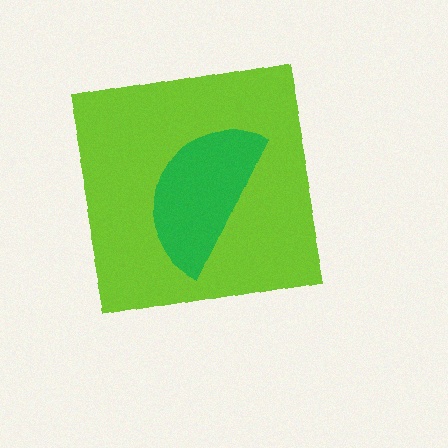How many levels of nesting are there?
2.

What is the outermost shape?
The lime square.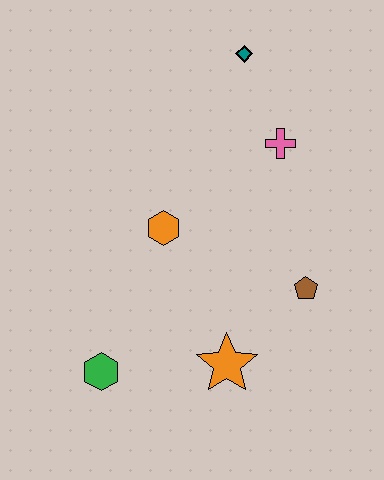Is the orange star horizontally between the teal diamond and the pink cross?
No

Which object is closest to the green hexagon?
The orange star is closest to the green hexagon.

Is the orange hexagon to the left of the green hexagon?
No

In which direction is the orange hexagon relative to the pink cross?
The orange hexagon is to the left of the pink cross.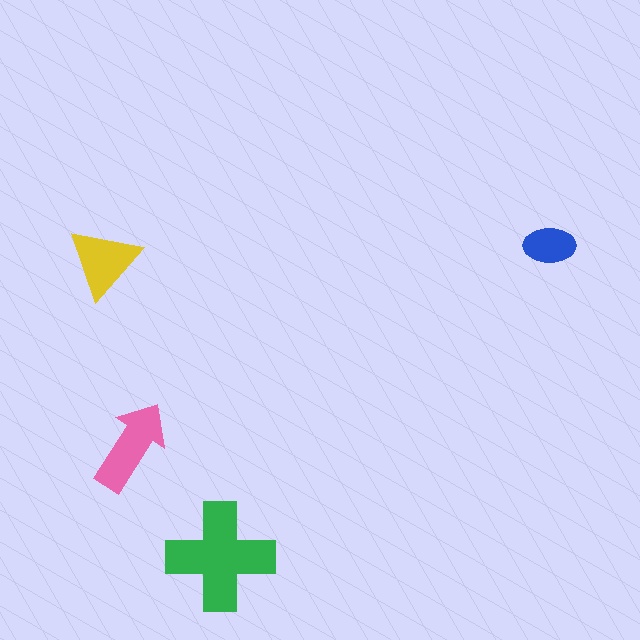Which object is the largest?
The green cross.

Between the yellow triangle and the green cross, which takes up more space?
The green cross.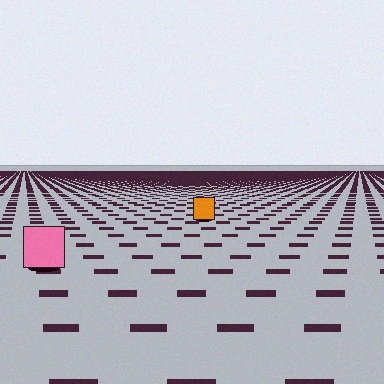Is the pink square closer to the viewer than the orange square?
Yes. The pink square is closer — you can tell from the texture gradient: the ground texture is coarser near it.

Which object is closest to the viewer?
The pink square is closest. The texture marks near it are larger and more spread out.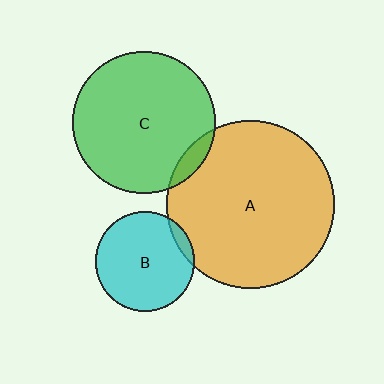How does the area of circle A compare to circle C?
Approximately 1.4 times.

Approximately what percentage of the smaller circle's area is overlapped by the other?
Approximately 5%.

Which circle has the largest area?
Circle A (orange).